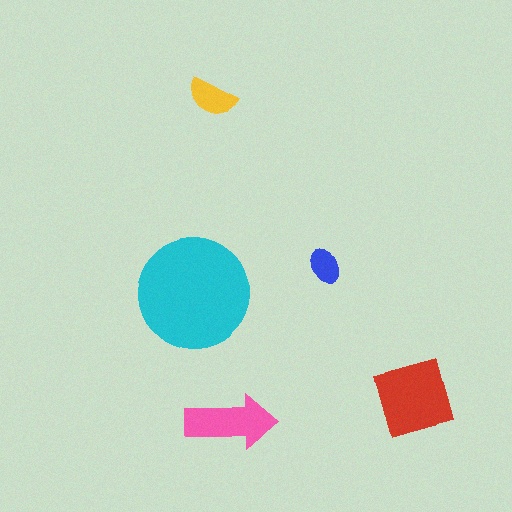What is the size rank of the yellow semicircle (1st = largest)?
4th.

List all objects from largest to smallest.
The cyan circle, the red square, the pink arrow, the yellow semicircle, the blue ellipse.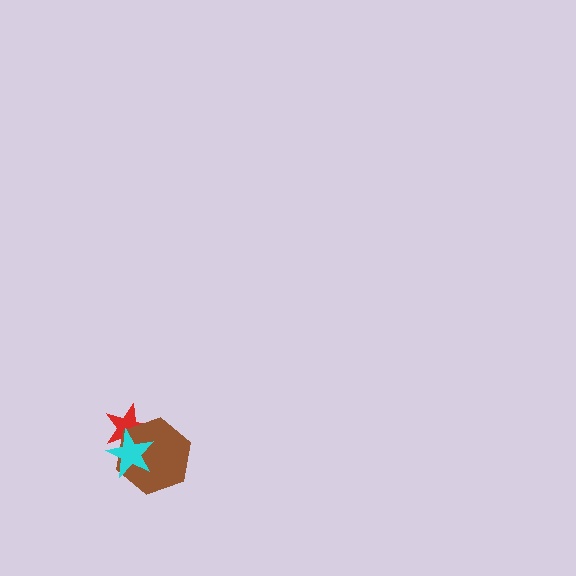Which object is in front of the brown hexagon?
The cyan star is in front of the brown hexagon.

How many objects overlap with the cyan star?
2 objects overlap with the cyan star.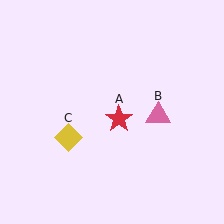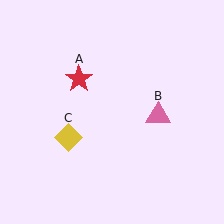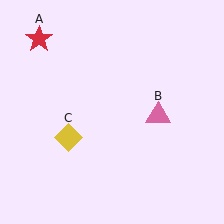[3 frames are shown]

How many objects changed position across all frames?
1 object changed position: red star (object A).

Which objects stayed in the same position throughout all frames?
Pink triangle (object B) and yellow diamond (object C) remained stationary.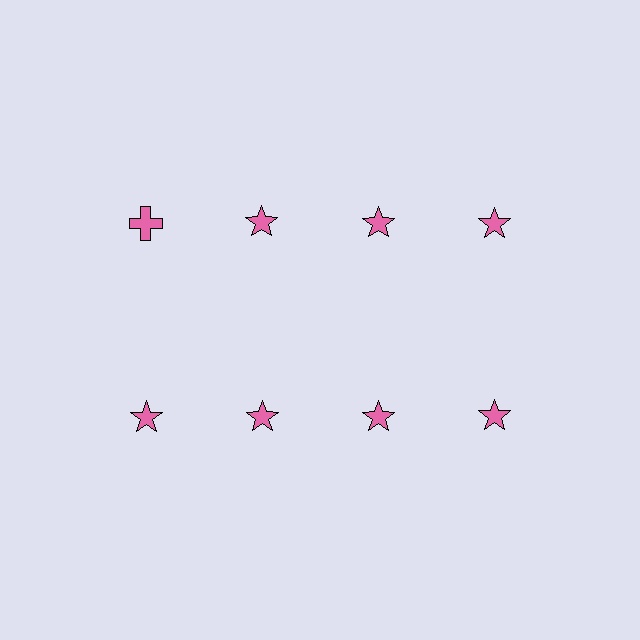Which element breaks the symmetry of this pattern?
The pink cross in the top row, leftmost column breaks the symmetry. All other shapes are pink stars.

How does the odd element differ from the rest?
It has a different shape: cross instead of star.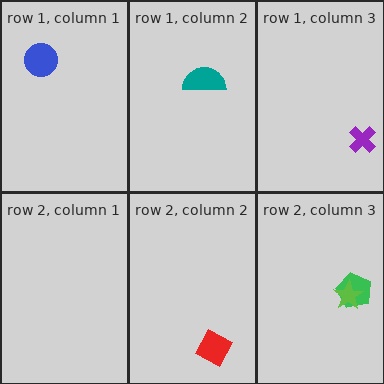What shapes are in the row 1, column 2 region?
The teal semicircle.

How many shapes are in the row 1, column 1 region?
1.